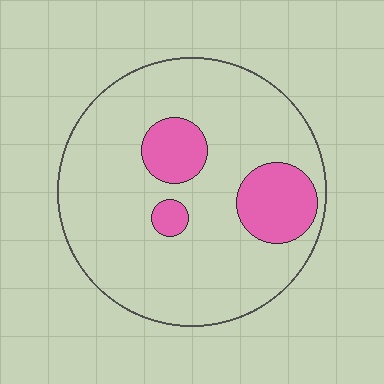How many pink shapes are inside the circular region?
3.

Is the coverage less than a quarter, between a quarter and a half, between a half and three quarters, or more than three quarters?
Less than a quarter.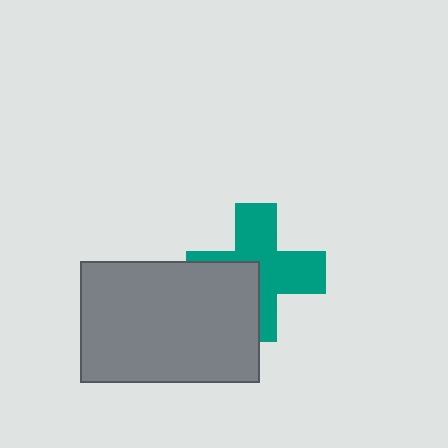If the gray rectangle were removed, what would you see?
You would see the complete teal cross.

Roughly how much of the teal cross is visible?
About half of it is visible (roughly 64%).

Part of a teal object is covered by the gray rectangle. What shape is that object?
It is a cross.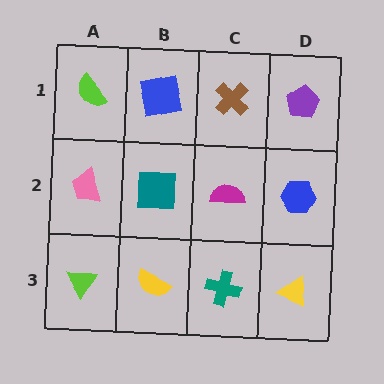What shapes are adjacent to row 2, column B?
A blue square (row 1, column B), a yellow semicircle (row 3, column B), a pink trapezoid (row 2, column A), a magenta semicircle (row 2, column C).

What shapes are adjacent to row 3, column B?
A teal square (row 2, column B), a lime triangle (row 3, column A), a teal cross (row 3, column C).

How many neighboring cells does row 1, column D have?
2.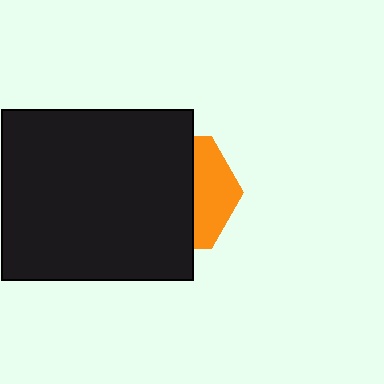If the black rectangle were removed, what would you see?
You would see the complete orange hexagon.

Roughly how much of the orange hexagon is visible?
A small part of it is visible (roughly 35%).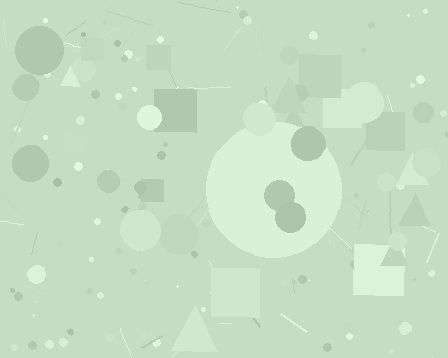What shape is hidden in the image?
A circle is hidden in the image.